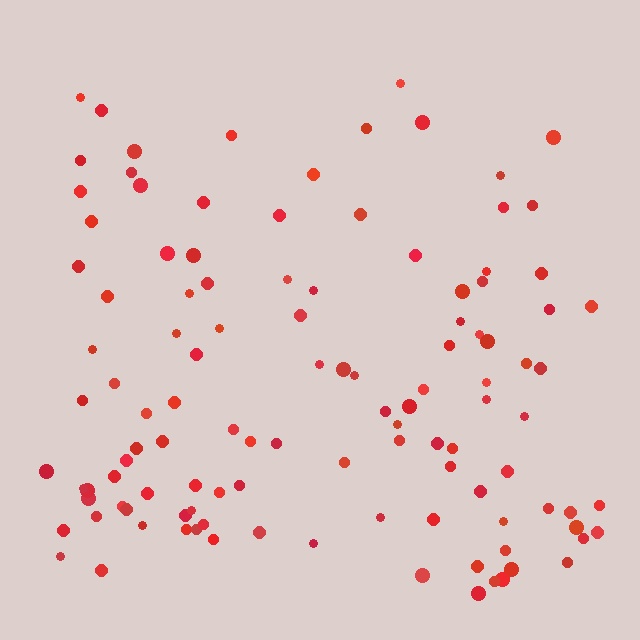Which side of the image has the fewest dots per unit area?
The top.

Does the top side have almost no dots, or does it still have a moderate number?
Still a moderate number, just noticeably fewer than the bottom.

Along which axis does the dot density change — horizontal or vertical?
Vertical.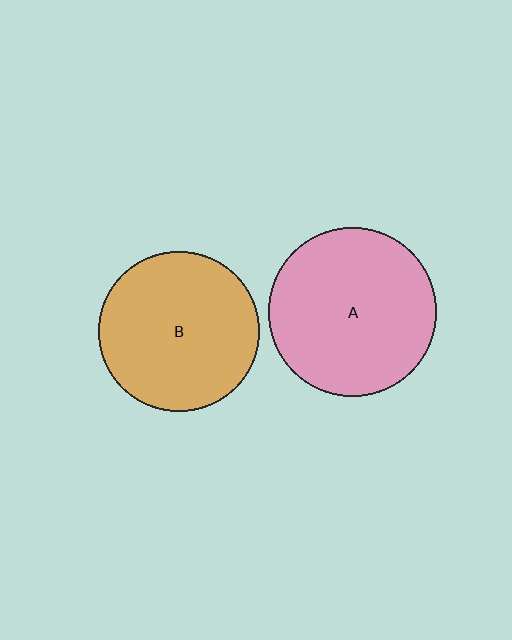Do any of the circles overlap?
No, none of the circles overlap.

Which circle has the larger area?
Circle A (pink).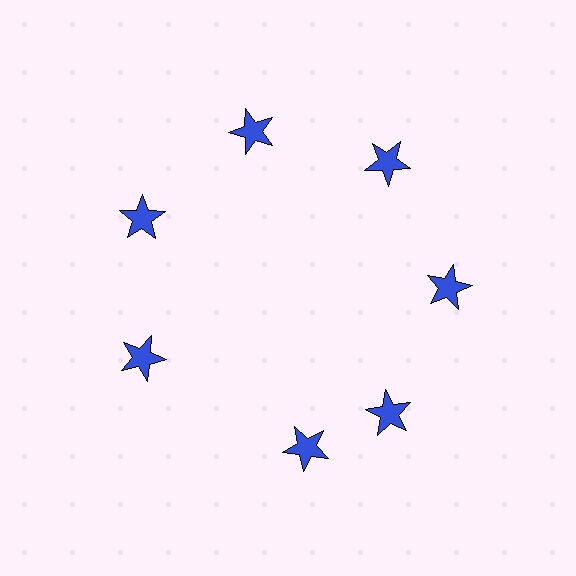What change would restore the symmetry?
The symmetry would be restored by rotating it back into even spacing with its neighbors so that all 7 stars sit at equal angles and equal distance from the center.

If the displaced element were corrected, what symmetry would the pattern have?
It would have 7-fold rotational symmetry — the pattern would map onto itself every 51 degrees.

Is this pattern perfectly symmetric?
No. The 7 blue stars are arranged in a ring, but one element near the 6 o'clock position is rotated out of alignment along the ring, breaking the 7-fold rotational symmetry.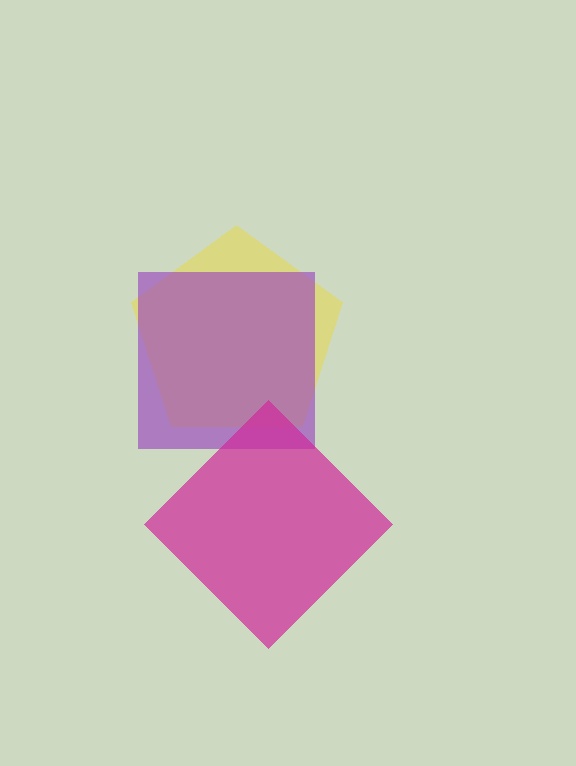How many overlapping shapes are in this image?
There are 3 overlapping shapes in the image.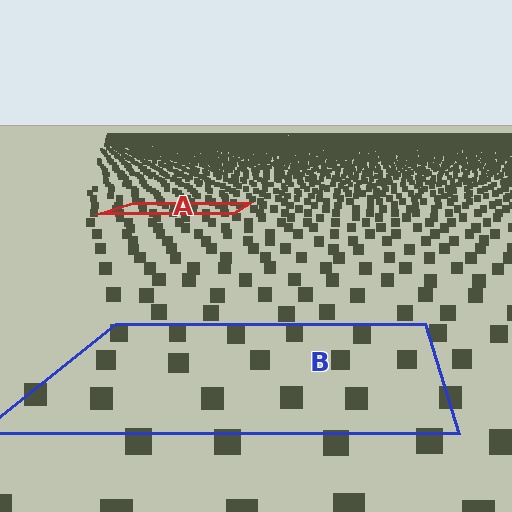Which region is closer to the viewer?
Region B is closer. The texture elements there are larger and more spread out.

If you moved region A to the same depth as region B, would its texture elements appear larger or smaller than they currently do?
They would appear larger. At a closer depth, the same texture elements are projected at a bigger on-screen size.